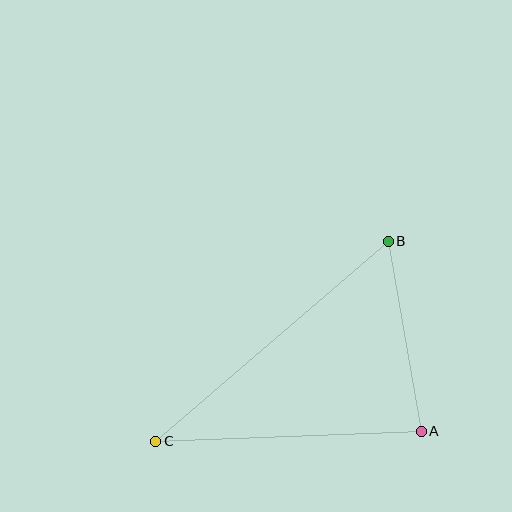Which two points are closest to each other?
Points A and B are closest to each other.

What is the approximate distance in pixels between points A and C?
The distance between A and C is approximately 266 pixels.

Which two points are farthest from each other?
Points B and C are farthest from each other.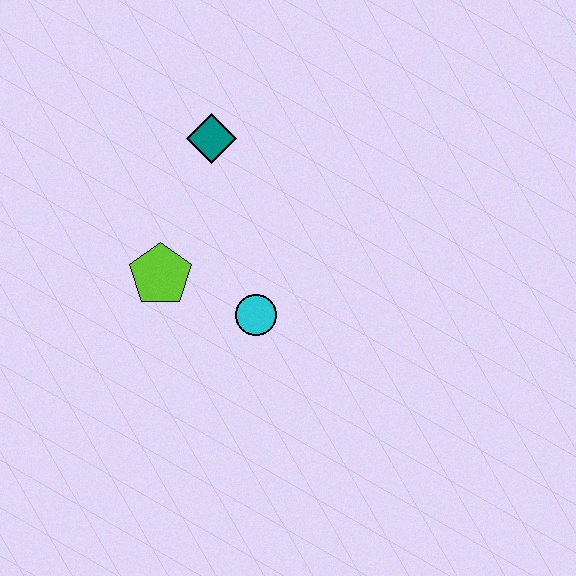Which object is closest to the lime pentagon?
The cyan circle is closest to the lime pentagon.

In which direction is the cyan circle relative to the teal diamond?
The cyan circle is below the teal diamond.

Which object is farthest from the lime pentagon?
The teal diamond is farthest from the lime pentagon.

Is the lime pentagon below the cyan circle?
No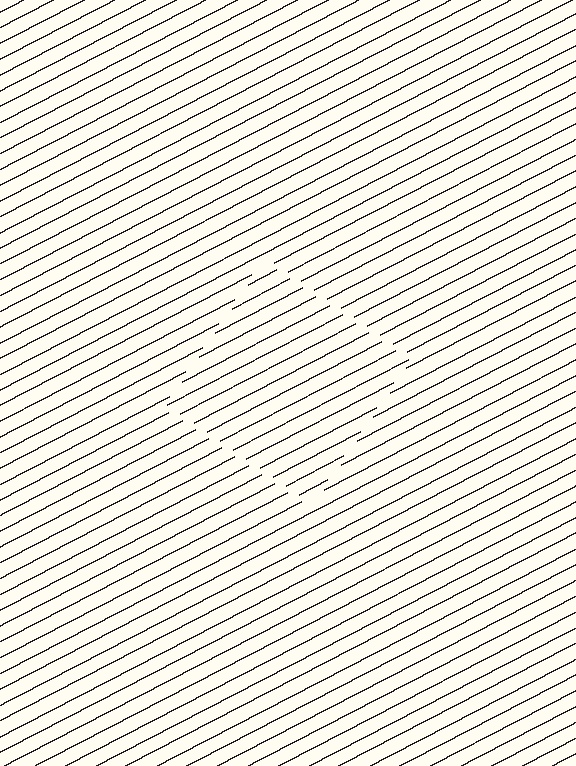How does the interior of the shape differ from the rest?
The interior of the shape contains the same grating, shifted by half a period — the contour is defined by the phase discontinuity where line-ends from the inner and outer gratings abut.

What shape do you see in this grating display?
An illusory square. The interior of the shape contains the same grating, shifted by half a period — the contour is defined by the phase discontinuity where line-ends from the inner and outer gratings abut.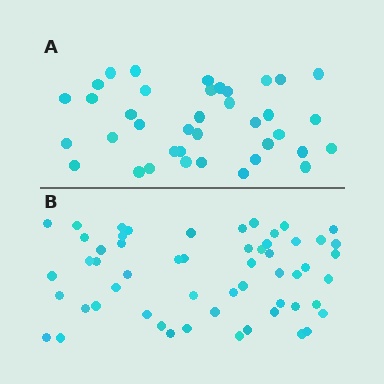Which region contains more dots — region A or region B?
Region B (the bottom region) has more dots.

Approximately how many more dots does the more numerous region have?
Region B has approximately 20 more dots than region A.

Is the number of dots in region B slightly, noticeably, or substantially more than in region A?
Region B has substantially more. The ratio is roughly 1.5 to 1.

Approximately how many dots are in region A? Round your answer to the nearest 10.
About 40 dots. (The exact count is 38, which rounds to 40.)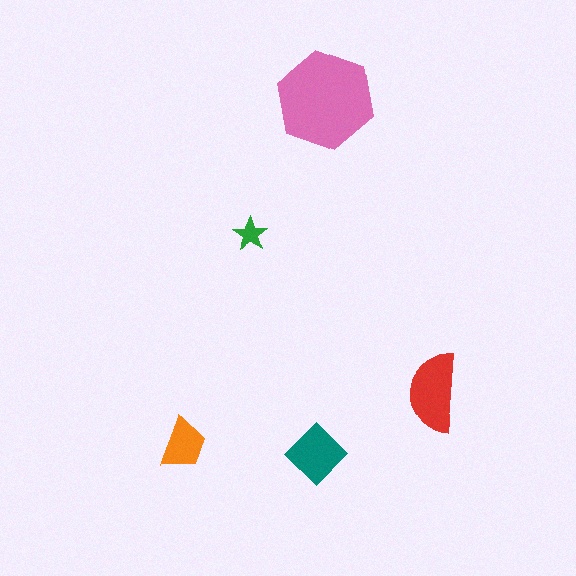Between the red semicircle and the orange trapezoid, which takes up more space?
The red semicircle.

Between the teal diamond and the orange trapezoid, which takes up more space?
The teal diamond.